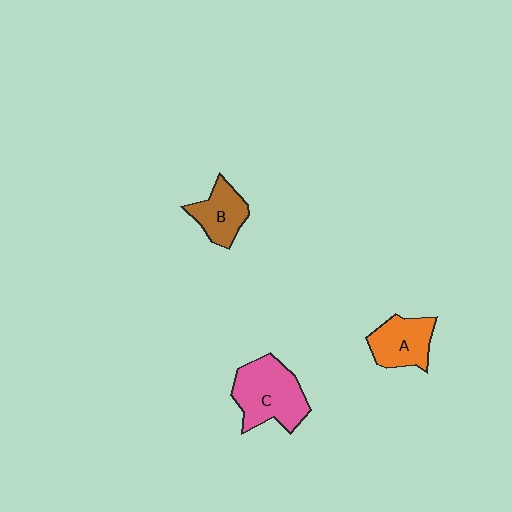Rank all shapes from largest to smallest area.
From largest to smallest: C (pink), A (orange), B (brown).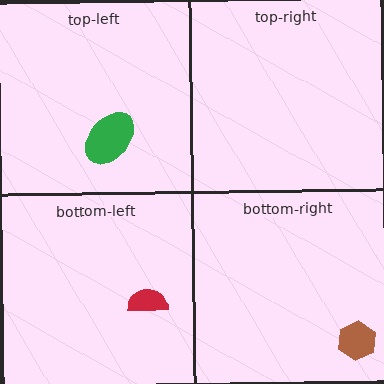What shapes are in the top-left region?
The green ellipse.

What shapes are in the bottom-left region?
The red semicircle.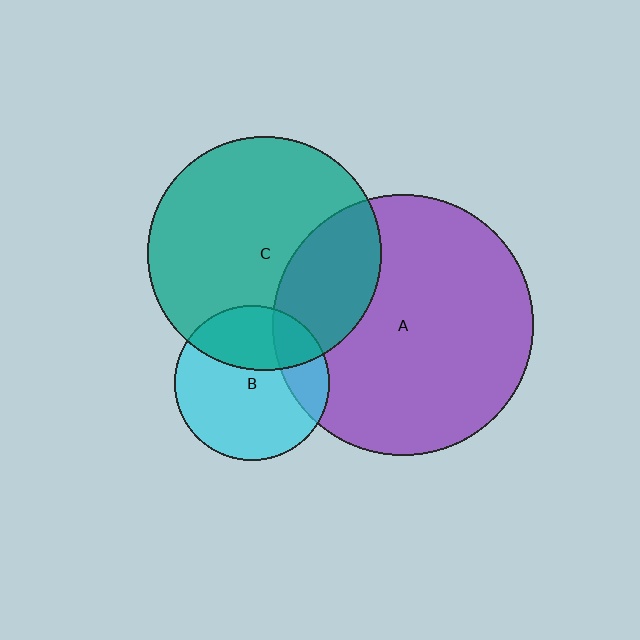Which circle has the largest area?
Circle A (purple).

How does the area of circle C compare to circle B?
Approximately 2.3 times.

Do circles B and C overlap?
Yes.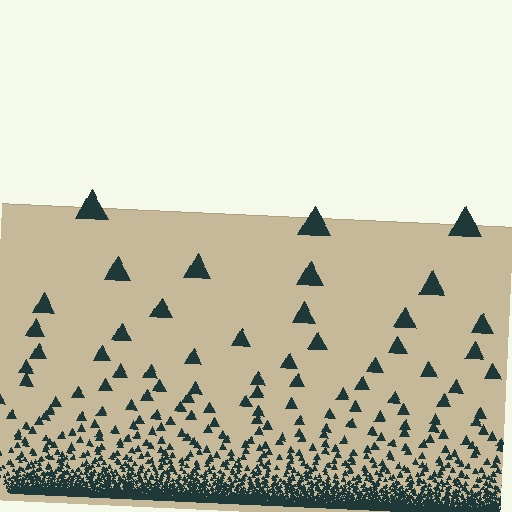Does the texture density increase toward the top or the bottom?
Density increases toward the bottom.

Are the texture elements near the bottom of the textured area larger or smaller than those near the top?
Smaller. The gradient is inverted — elements near the bottom are smaller and denser.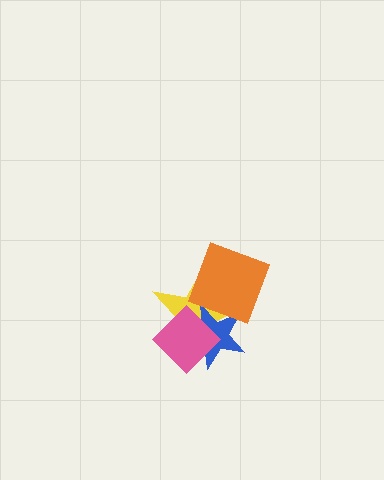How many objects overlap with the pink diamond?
3 objects overlap with the pink diamond.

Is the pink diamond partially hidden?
No, no other shape covers it.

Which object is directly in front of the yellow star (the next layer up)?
The blue star is directly in front of the yellow star.